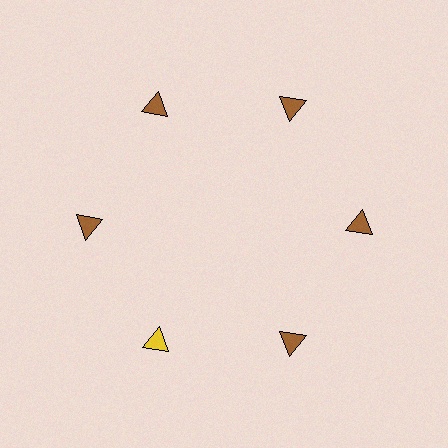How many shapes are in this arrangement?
There are 6 shapes arranged in a ring pattern.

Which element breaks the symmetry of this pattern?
The yellow triangle at roughly the 7 o'clock position breaks the symmetry. All other shapes are brown triangles.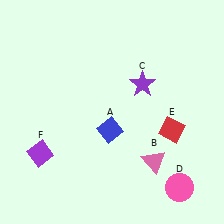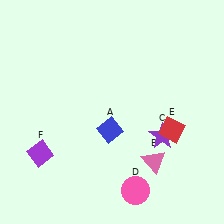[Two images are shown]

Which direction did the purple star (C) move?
The purple star (C) moved down.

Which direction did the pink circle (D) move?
The pink circle (D) moved left.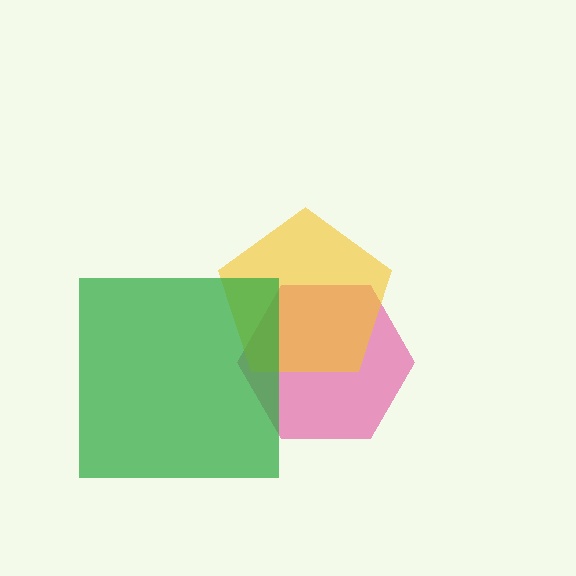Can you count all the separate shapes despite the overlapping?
Yes, there are 3 separate shapes.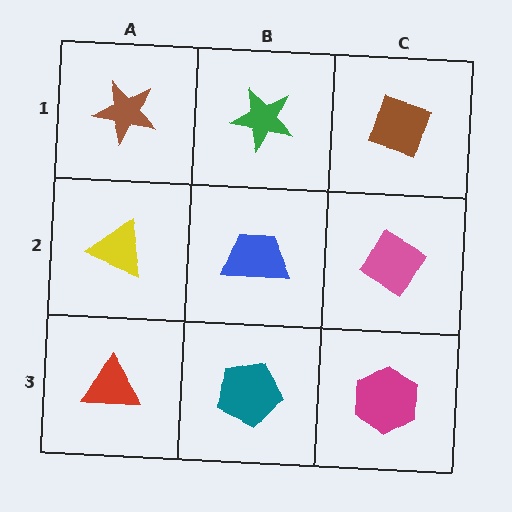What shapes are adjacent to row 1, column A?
A yellow triangle (row 2, column A), a green star (row 1, column B).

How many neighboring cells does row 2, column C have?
3.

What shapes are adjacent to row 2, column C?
A brown diamond (row 1, column C), a magenta hexagon (row 3, column C), a blue trapezoid (row 2, column B).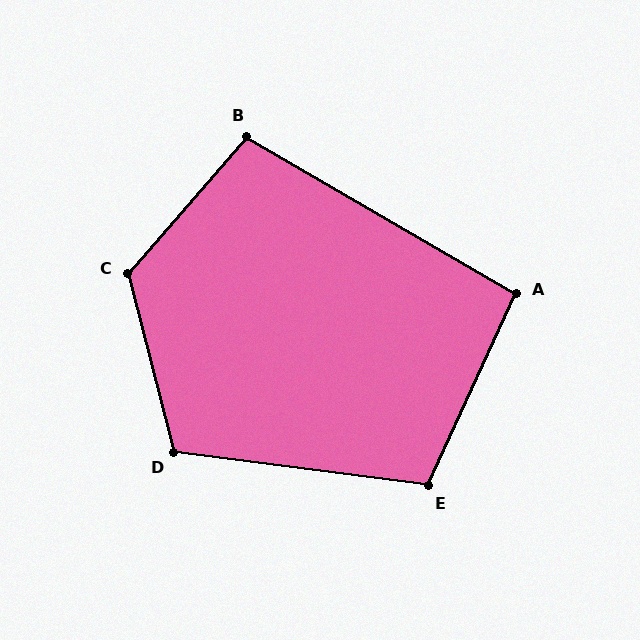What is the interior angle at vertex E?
Approximately 107 degrees (obtuse).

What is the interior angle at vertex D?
Approximately 112 degrees (obtuse).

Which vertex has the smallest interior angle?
A, at approximately 96 degrees.